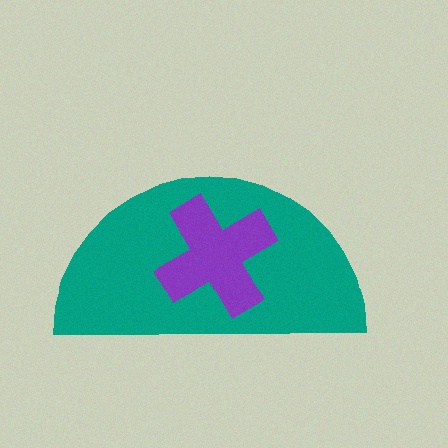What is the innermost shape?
The purple cross.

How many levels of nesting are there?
2.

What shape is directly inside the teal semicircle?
The purple cross.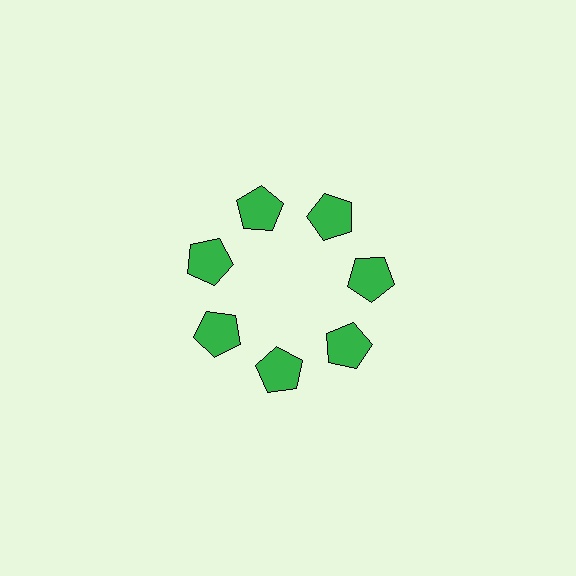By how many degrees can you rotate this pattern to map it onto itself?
The pattern maps onto itself every 51 degrees of rotation.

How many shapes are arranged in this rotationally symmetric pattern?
There are 7 shapes, arranged in 7 groups of 1.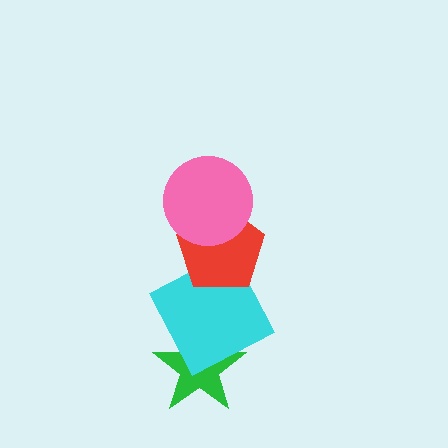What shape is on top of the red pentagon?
The pink circle is on top of the red pentagon.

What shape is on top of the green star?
The cyan square is on top of the green star.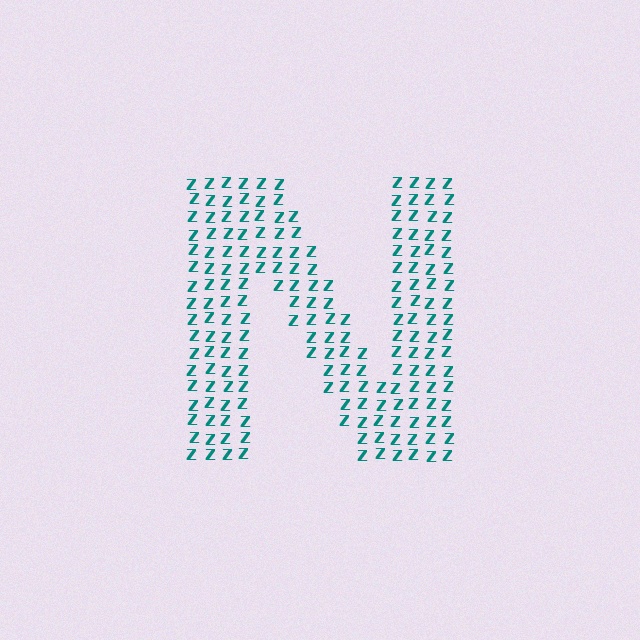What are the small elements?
The small elements are letter Z's.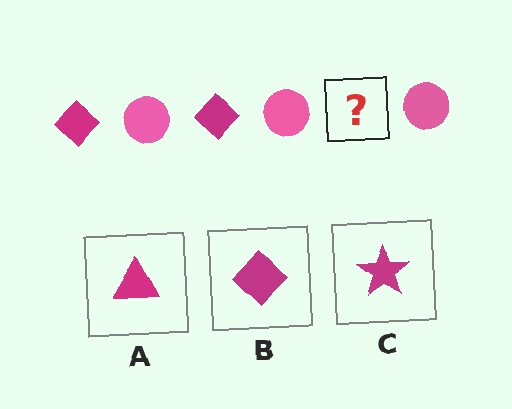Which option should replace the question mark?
Option B.